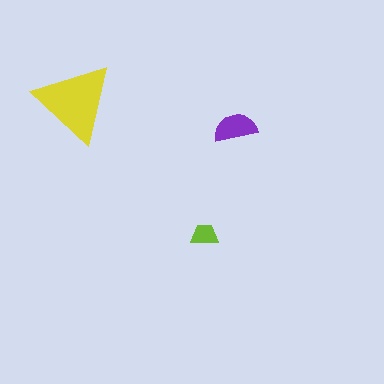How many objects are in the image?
There are 3 objects in the image.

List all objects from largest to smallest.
The yellow triangle, the purple semicircle, the lime trapezoid.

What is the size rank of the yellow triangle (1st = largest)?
1st.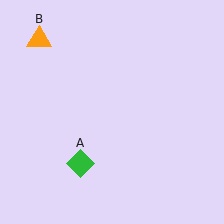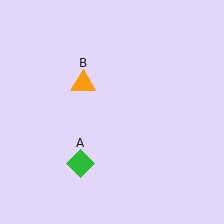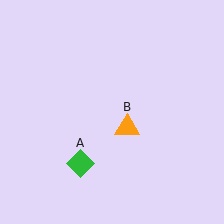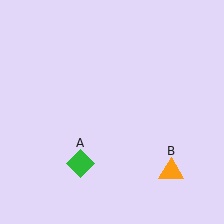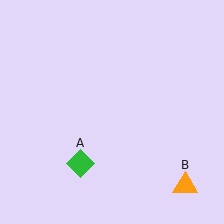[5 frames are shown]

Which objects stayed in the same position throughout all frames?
Green diamond (object A) remained stationary.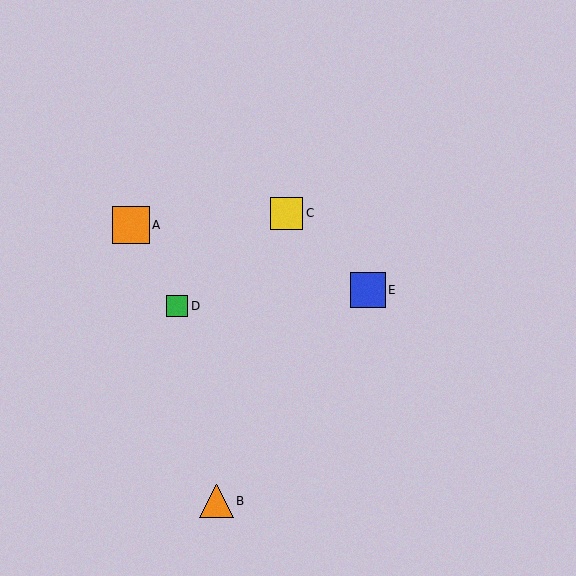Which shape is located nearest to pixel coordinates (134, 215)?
The orange square (labeled A) at (131, 225) is nearest to that location.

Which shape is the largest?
The orange square (labeled A) is the largest.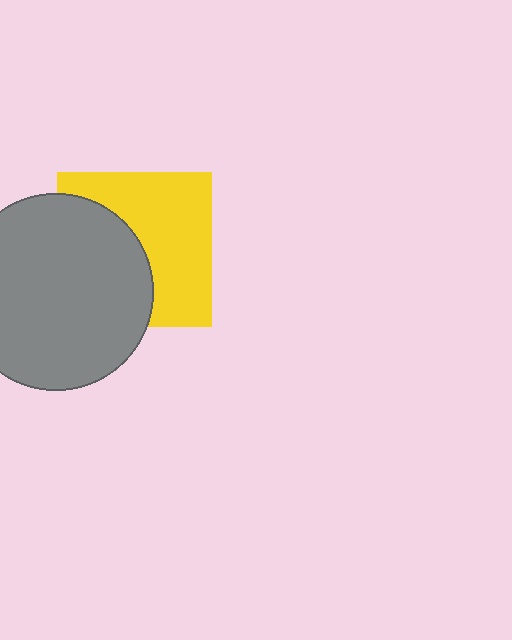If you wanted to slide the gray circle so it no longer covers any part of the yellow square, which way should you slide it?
Slide it left — that is the most direct way to separate the two shapes.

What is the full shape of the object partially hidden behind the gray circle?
The partially hidden object is a yellow square.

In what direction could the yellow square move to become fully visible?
The yellow square could move right. That would shift it out from behind the gray circle entirely.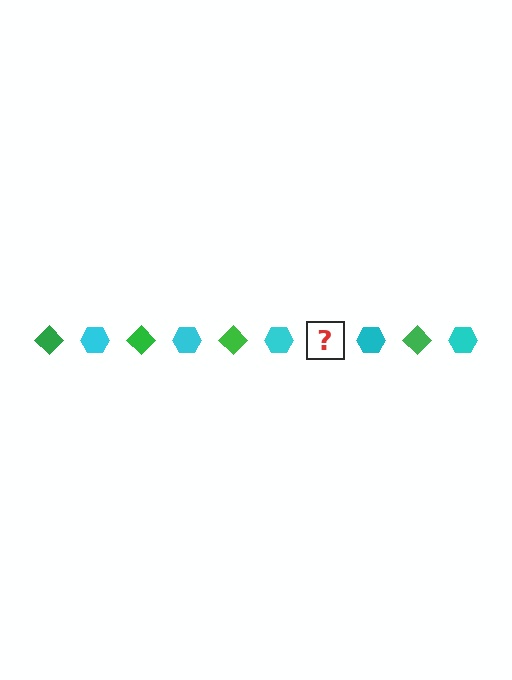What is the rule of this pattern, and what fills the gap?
The rule is that the pattern alternates between green diamond and cyan hexagon. The gap should be filled with a green diamond.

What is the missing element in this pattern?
The missing element is a green diamond.